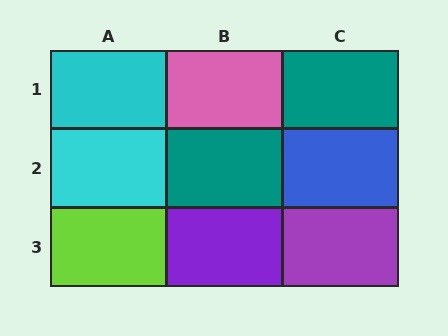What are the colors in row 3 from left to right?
Lime, purple, purple.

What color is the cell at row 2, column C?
Blue.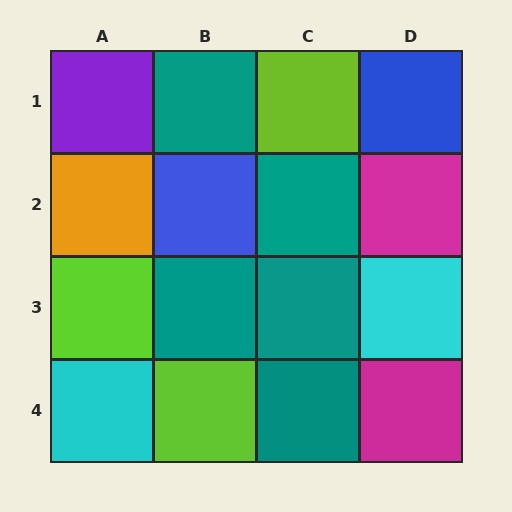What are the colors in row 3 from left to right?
Lime, teal, teal, cyan.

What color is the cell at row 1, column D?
Blue.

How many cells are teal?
5 cells are teal.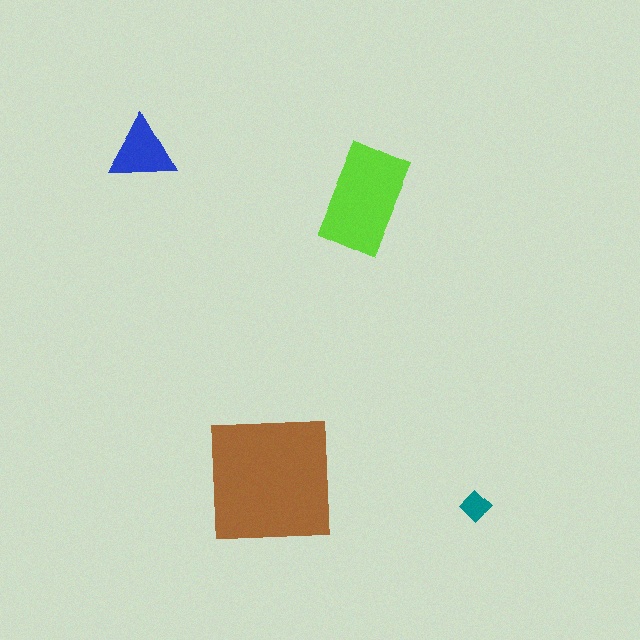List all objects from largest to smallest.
The brown square, the lime rectangle, the blue triangle, the teal diamond.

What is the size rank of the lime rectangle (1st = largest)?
2nd.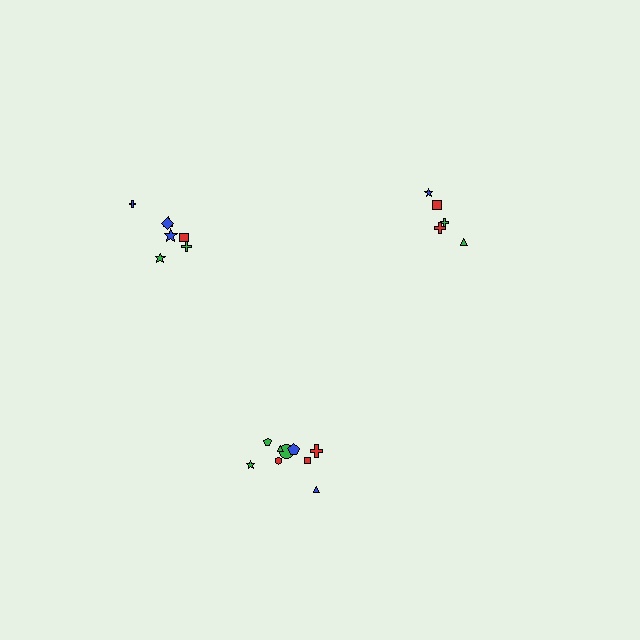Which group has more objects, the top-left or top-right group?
The top-left group.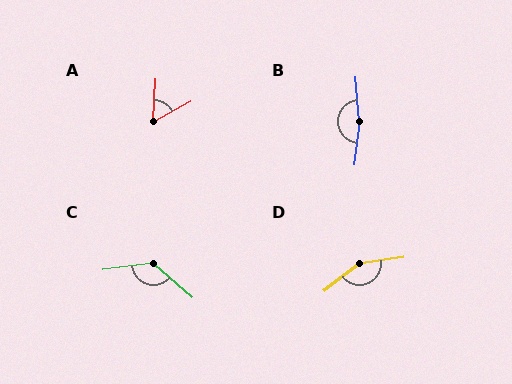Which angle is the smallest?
A, at approximately 57 degrees.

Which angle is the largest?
B, at approximately 169 degrees.